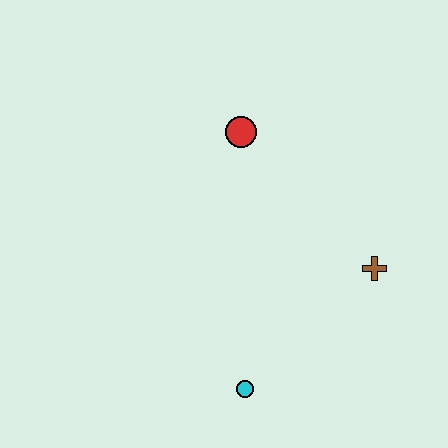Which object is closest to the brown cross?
The cyan circle is closest to the brown cross.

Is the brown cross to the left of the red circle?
No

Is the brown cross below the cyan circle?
No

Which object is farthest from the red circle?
The cyan circle is farthest from the red circle.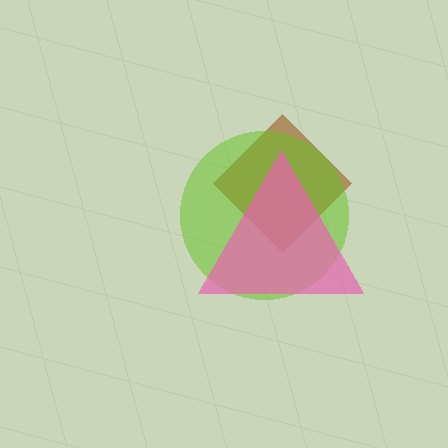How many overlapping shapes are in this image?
There are 3 overlapping shapes in the image.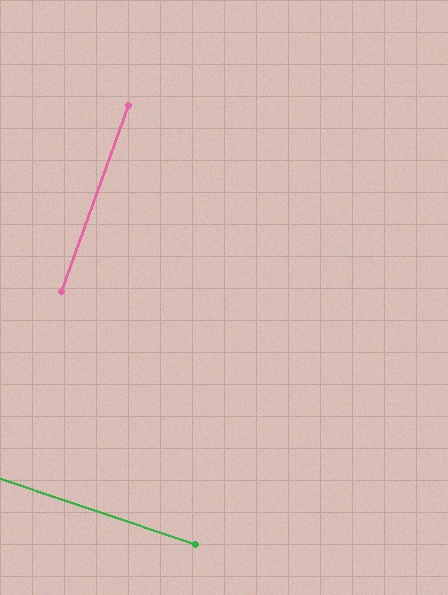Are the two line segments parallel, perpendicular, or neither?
Perpendicular — they meet at approximately 89°.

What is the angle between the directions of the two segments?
Approximately 89 degrees.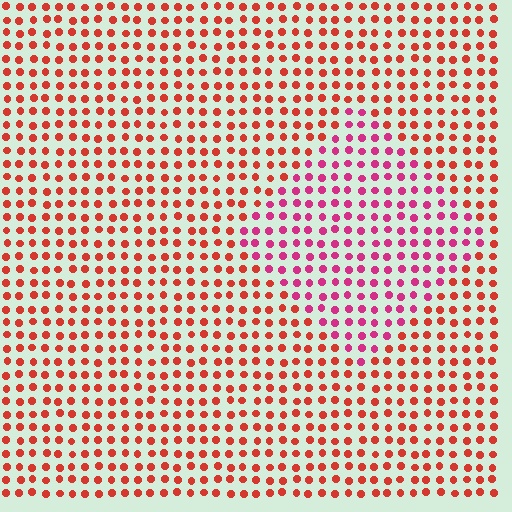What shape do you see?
I see a diamond.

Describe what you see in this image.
The image is filled with small red elements in a uniform arrangement. A diamond-shaped region is visible where the elements are tinted to a slightly different hue, forming a subtle color boundary.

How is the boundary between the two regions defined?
The boundary is defined purely by a slight shift in hue (about 36 degrees). Spacing, size, and orientation are identical on both sides.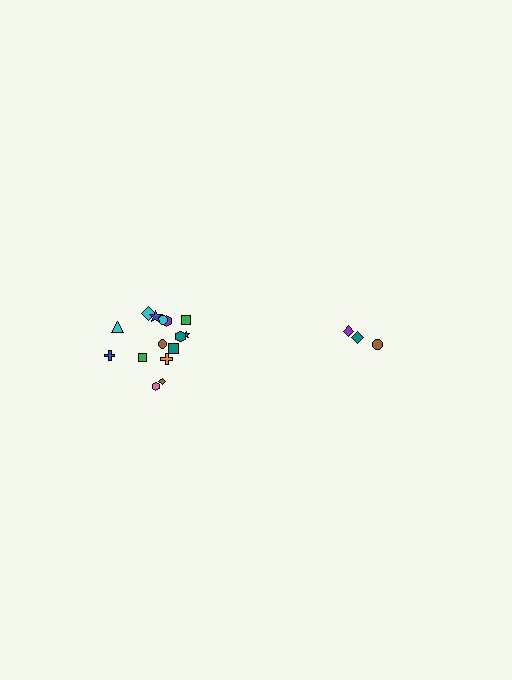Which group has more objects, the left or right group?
The left group.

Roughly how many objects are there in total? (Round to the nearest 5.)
Roughly 20 objects in total.